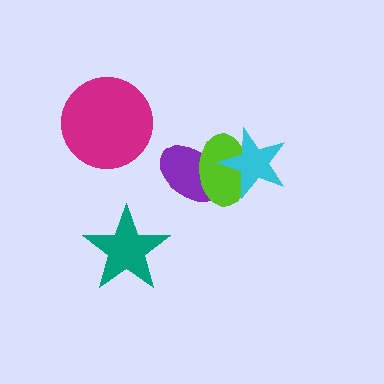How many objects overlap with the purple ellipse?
2 objects overlap with the purple ellipse.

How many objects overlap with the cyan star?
2 objects overlap with the cyan star.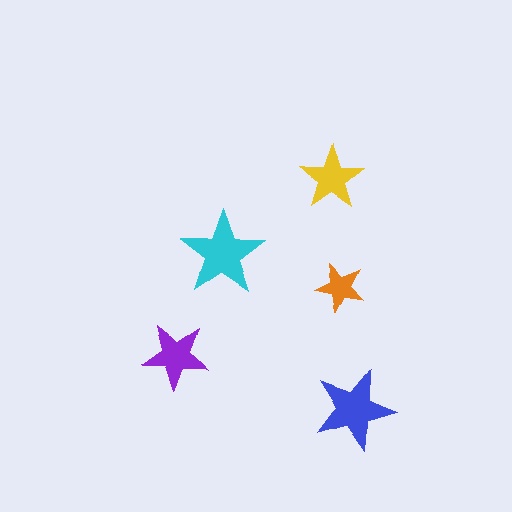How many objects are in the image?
There are 5 objects in the image.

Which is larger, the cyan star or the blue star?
The cyan one.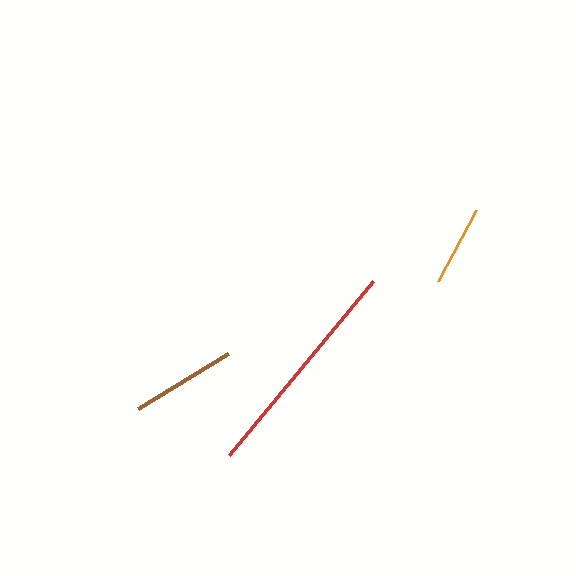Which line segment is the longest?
The red line is the longest at approximately 225 pixels.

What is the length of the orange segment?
The orange segment is approximately 81 pixels long.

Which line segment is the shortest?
The orange line is the shortest at approximately 81 pixels.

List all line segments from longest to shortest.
From longest to shortest: red, brown, orange.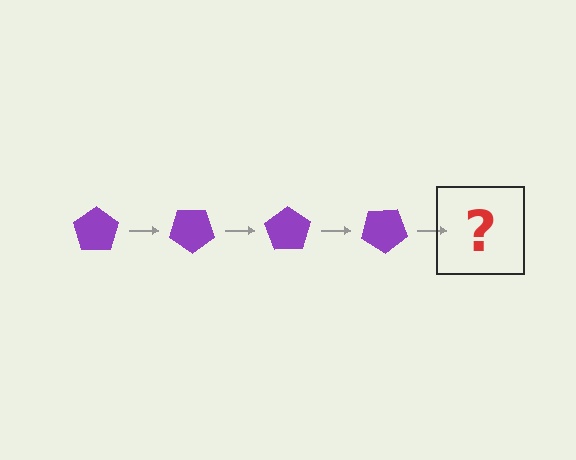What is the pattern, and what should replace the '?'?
The pattern is that the pentagon rotates 35 degrees each step. The '?' should be a purple pentagon rotated 140 degrees.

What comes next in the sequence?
The next element should be a purple pentagon rotated 140 degrees.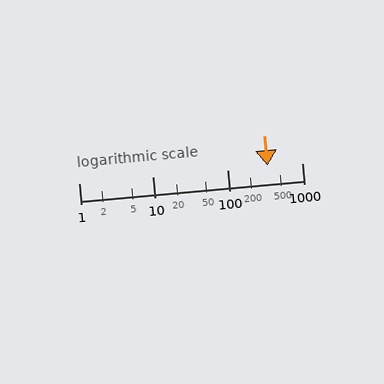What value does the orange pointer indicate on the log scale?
The pointer indicates approximately 340.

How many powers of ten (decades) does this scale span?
The scale spans 3 decades, from 1 to 1000.